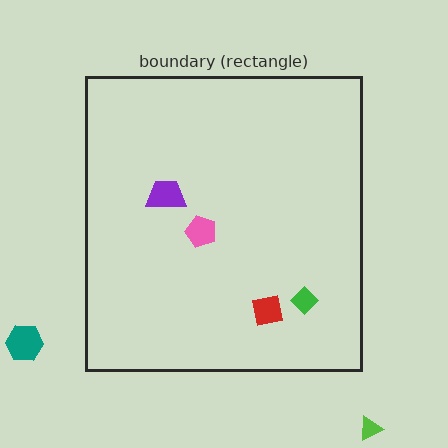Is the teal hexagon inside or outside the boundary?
Outside.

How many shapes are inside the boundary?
4 inside, 2 outside.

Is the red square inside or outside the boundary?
Inside.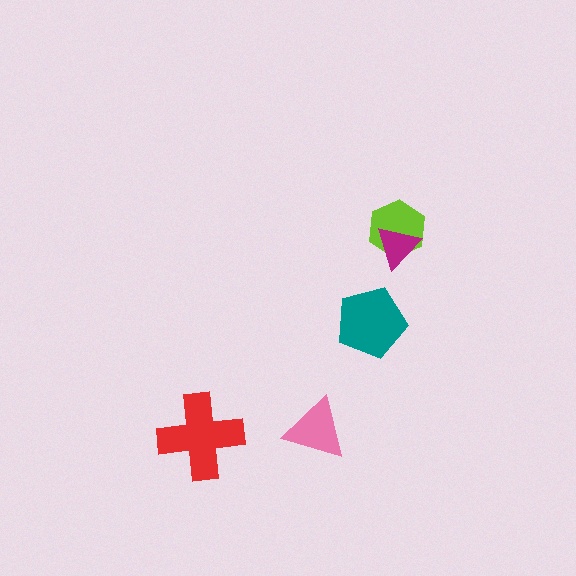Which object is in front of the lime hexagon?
The magenta triangle is in front of the lime hexagon.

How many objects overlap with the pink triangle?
0 objects overlap with the pink triangle.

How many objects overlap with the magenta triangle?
1 object overlaps with the magenta triangle.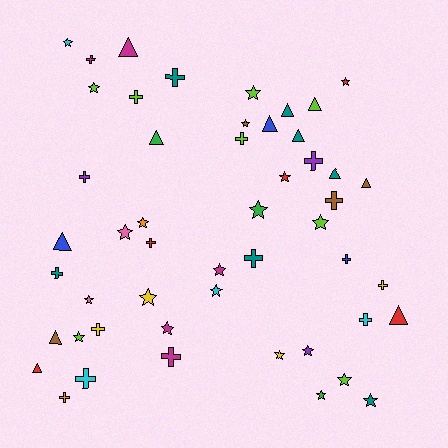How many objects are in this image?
There are 50 objects.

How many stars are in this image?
There are 21 stars.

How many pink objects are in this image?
There are 2 pink objects.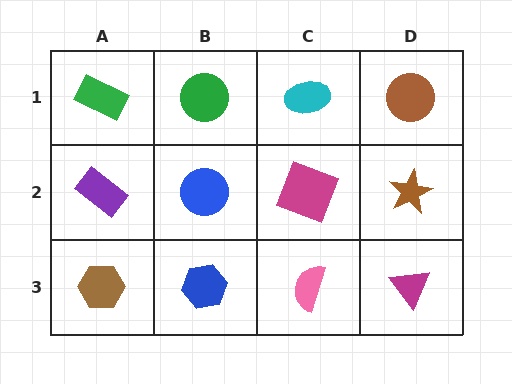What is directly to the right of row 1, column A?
A green circle.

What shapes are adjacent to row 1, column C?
A magenta square (row 2, column C), a green circle (row 1, column B), a brown circle (row 1, column D).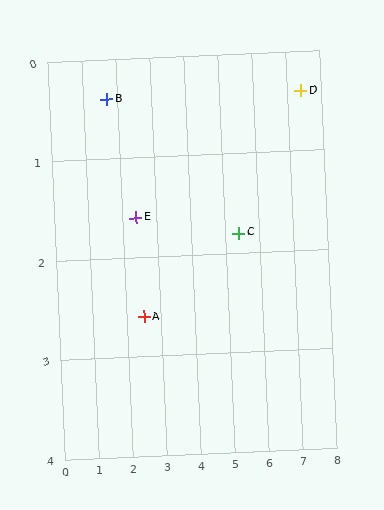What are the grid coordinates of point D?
Point D is at approximately (7.4, 0.4).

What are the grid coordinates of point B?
Point B is at approximately (1.7, 0.4).